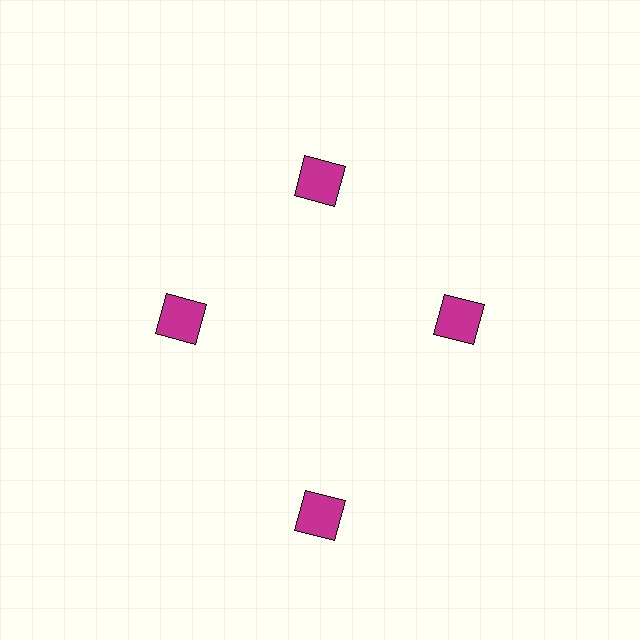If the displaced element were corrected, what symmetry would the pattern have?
It would have 4-fold rotational symmetry — the pattern would map onto itself every 90 degrees.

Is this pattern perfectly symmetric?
No. The 4 magenta squares are arranged in a ring, but one element near the 6 o'clock position is pushed outward from the center, breaking the 4-fold rotational symmetry.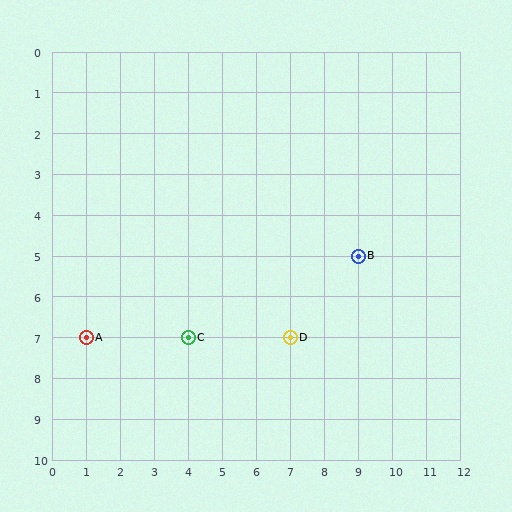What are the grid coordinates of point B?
Point B is at grid coordinates (9, 5).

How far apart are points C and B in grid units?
Points C and B are 5 columns and 2 rows apart (about 5.4 grid units diagonally).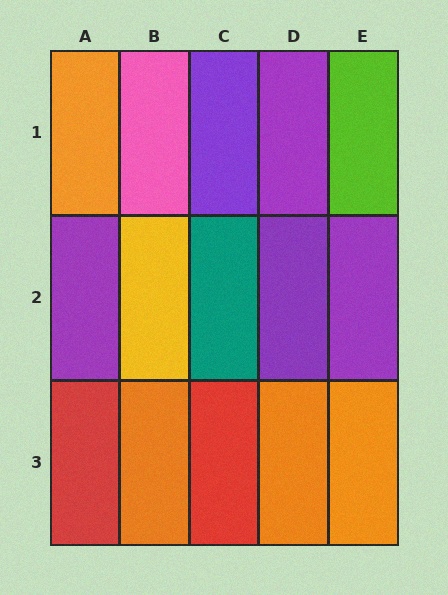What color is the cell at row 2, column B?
Yellow.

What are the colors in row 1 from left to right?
Orange, pink, purple, purple, lime.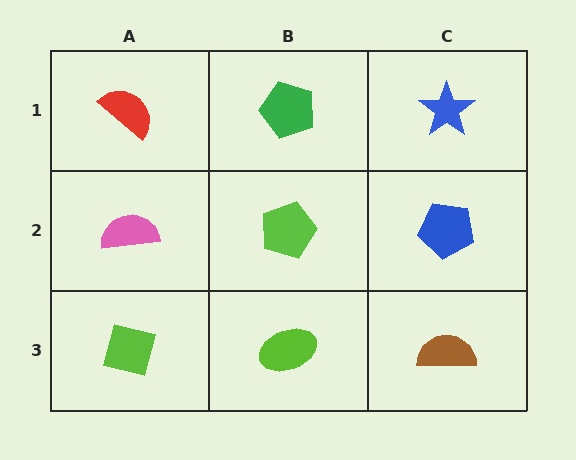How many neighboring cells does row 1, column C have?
2.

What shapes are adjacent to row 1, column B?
A lime pentagon (row 2, column B), a red semicircle (row 1, column A), a blue star (row 1, column C).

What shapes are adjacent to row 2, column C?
A blue star (row 1, column C), a brown semicircle (row 3, column C), a lime pentagon (row 2, column B).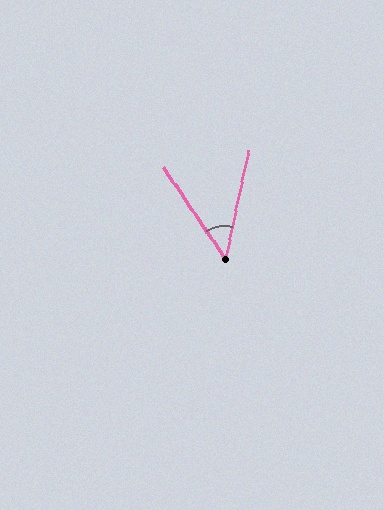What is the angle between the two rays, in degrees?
Approximately 46 degrees.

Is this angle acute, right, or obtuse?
It is acute.